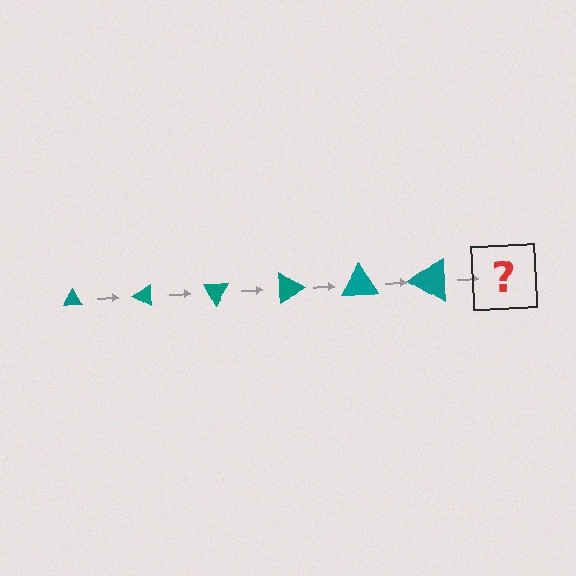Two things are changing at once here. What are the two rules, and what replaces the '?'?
The two rules are that the triangle grows larger each step and it rotates 30 degrees each step. The '?' should be a triangle, larger than the previous one and rotated 180 degrees from the start.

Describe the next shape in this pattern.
It should be a triangle, larger than the previous one and rotated 180 degrees from the start.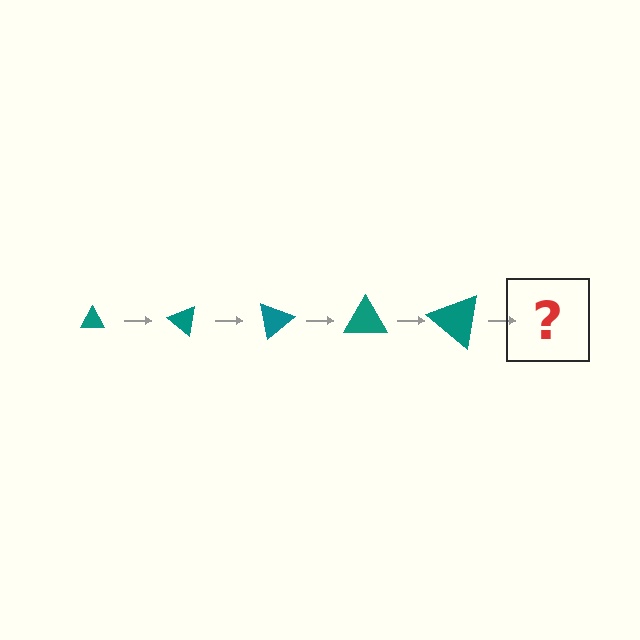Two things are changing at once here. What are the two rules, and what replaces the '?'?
The two rules are that the triangle grows larger each step and it rotates 40 degrees each step. The '?' should be a triangle, larger than the previous one and rotated 200 degrees from the start.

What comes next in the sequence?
The next element should be a triangle, larger than the previous one and rotated 200 degrees from the start.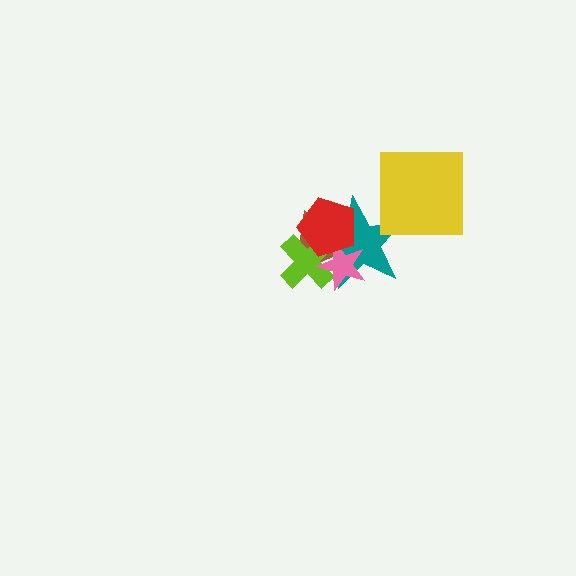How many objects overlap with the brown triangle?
4 objects overlap with the brown triangle.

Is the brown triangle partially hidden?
Yes, it is partially covered by another shape.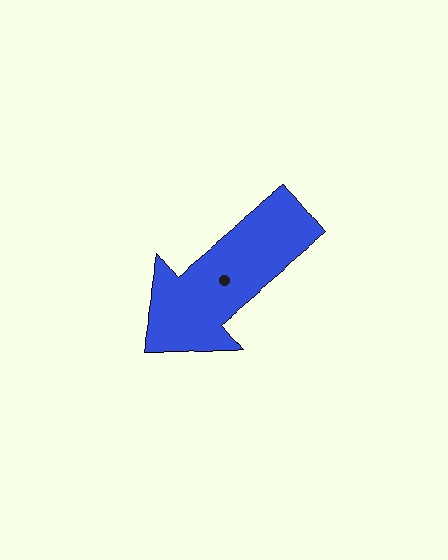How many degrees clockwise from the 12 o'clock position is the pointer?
Approximately 230 degrees.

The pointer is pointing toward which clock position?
Roughly 8 o'clock.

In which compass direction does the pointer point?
Southwest.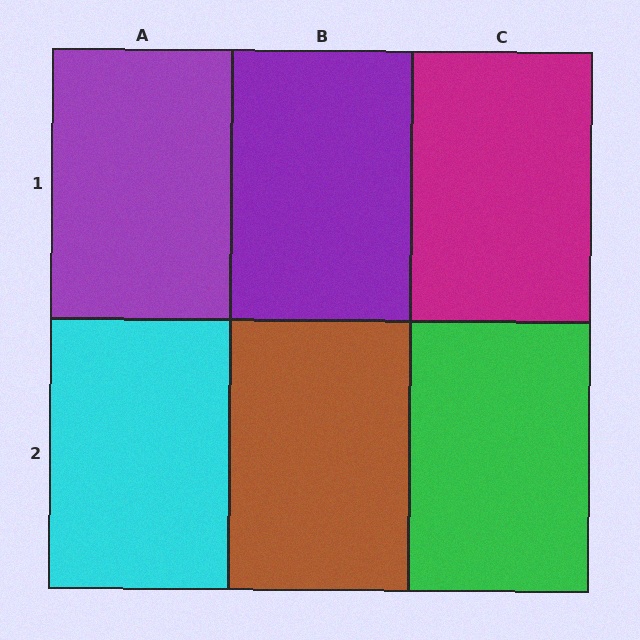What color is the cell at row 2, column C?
Green.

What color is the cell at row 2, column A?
Cyan.